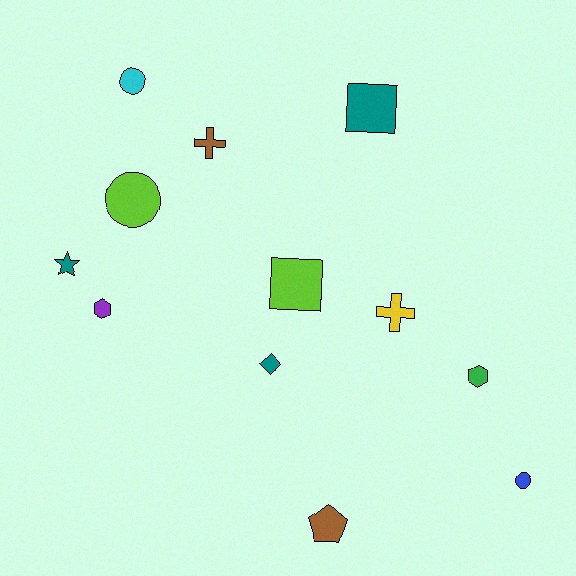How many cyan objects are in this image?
There is 1 cyan object.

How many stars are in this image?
There is 1 star.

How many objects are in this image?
There are 12 objects.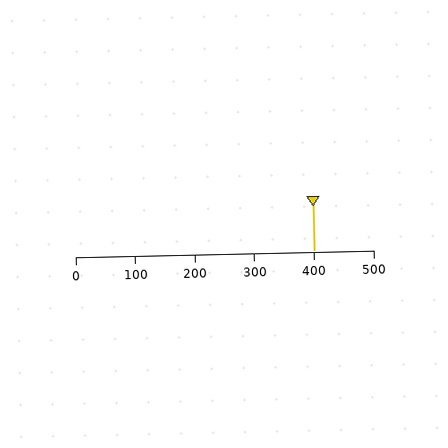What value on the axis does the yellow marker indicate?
The marker indicates approximately 400.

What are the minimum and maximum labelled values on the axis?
The axis runs from 0 to 500.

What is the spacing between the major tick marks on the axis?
The major ticks are spaced 100 apart.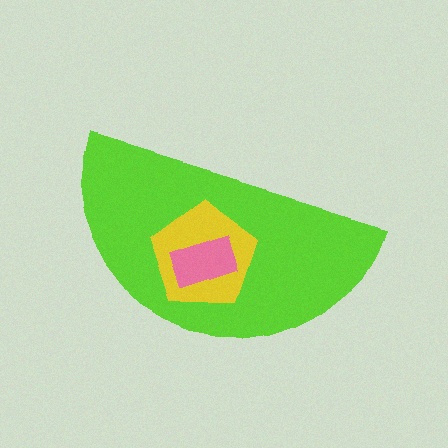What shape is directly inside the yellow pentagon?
The pink rectangle.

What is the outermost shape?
The lime semicircle.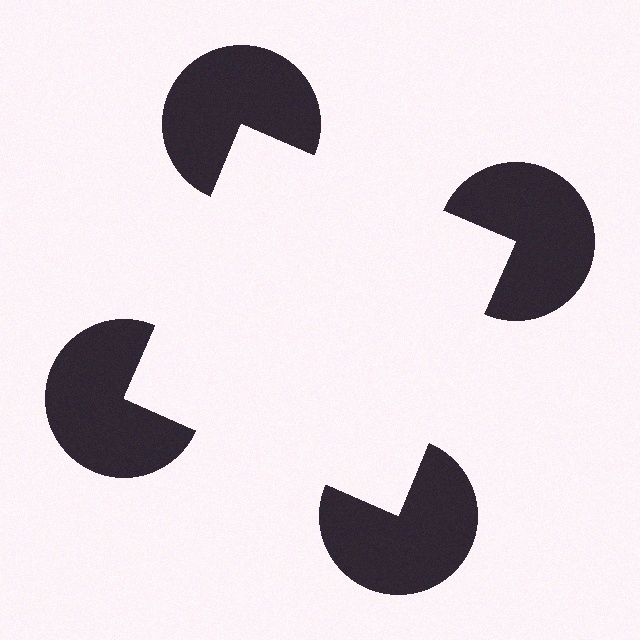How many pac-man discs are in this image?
There are 4 — one at each vertex of the illusory square.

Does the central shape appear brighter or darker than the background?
It typically appears slightly brighter than the background, even though no actual brightness change is drawn.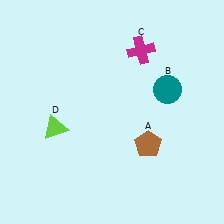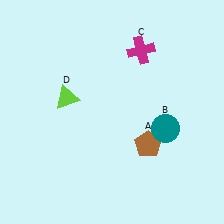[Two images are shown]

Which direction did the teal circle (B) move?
The teal circle (B) moved down.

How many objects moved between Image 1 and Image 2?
2 objects moved between the two images.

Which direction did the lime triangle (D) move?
The lime triangle (D) moved up.